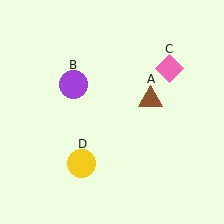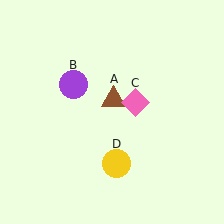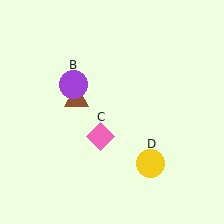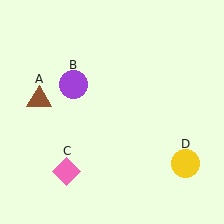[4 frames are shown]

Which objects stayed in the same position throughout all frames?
Purple circle (object B) remained stationary.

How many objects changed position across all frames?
3 objects changed position: brown triangle (object A), pink diamond (object C), yellow circle (object D).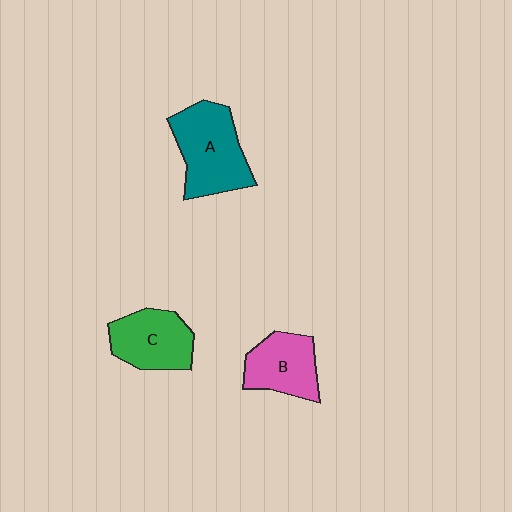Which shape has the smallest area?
Shape B (pink).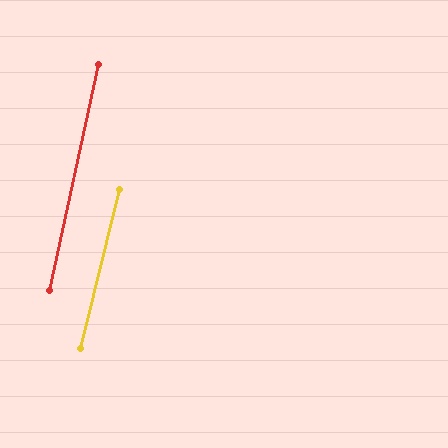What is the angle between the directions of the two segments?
Approximately 1 degree.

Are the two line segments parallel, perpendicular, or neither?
Parallel — their directions differ by only 1.4°.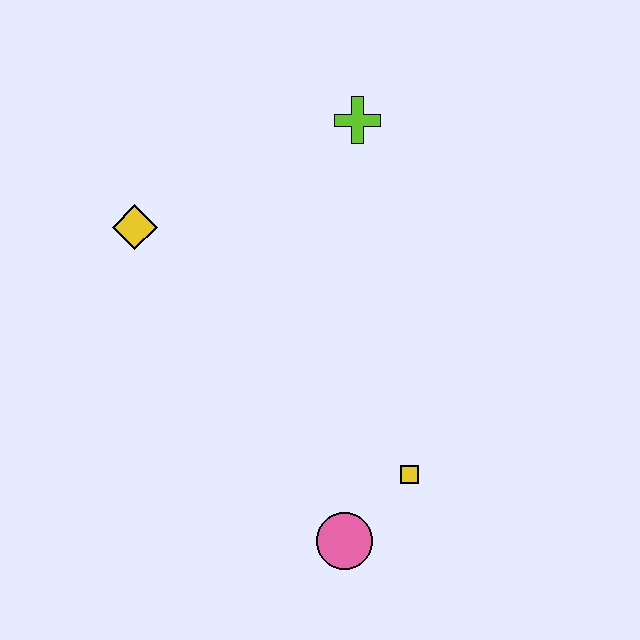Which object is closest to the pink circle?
The yellow square is closest to the pink circle.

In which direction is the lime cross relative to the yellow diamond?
The lime cross is to the right of the yellow diamond.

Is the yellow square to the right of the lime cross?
Yes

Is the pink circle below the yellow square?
Yes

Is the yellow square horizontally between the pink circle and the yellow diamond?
No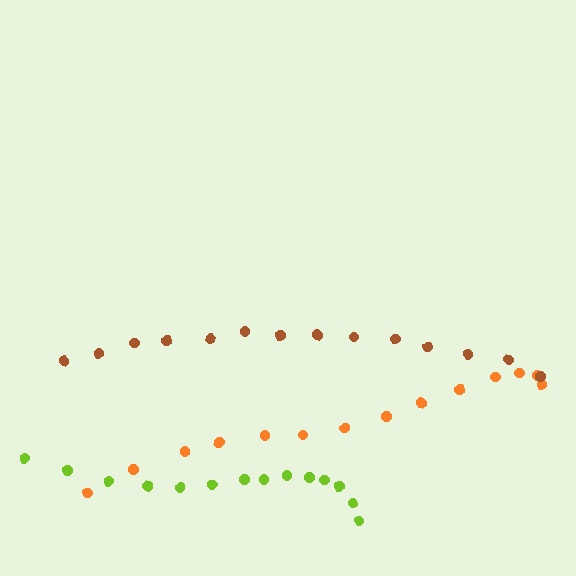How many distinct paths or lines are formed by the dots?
There are 3 distinct paths.